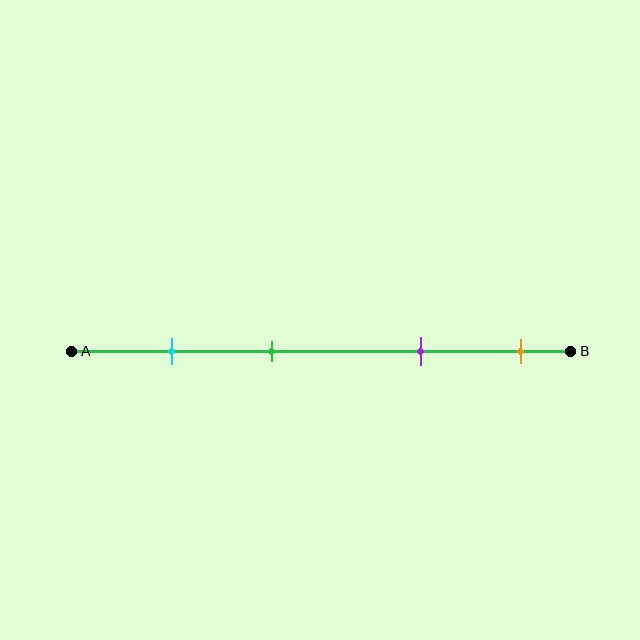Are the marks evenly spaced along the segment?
No, the marks are not evenly spaced.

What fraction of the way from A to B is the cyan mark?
The cyan mark is approximately 20% (0.2) of the way from A to B.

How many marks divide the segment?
There are 4 marks dividing the segment.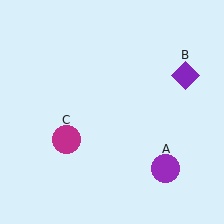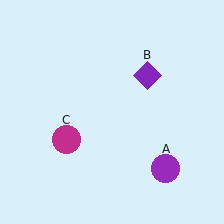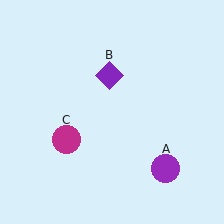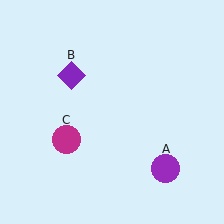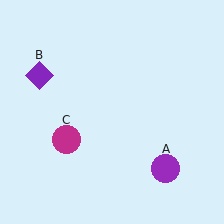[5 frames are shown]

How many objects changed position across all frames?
1 object changed position: purple diamond (object B).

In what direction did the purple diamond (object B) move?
The purple diamond (object B) moved left.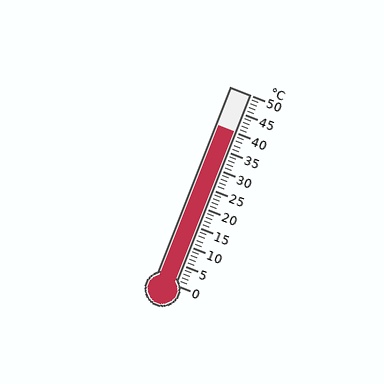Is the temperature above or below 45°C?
The temperature is below 45°C.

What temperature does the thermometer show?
The thermometer shows approximately 40°C.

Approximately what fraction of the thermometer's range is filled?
The thermometer is filled to approximately 80% of its range.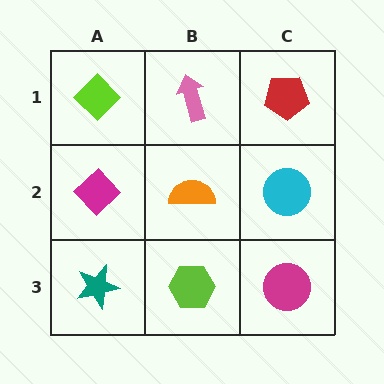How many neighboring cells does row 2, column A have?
3.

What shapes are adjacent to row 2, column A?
A lime diamond (row 1, column A), a teal star (row 3, column A), an orange semicircle (row 2, column B).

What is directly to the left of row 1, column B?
A lime diamond.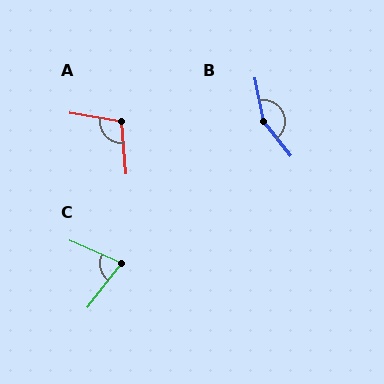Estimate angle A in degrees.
Approximately 104 degrees.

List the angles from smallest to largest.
C (75°), A (104°), B (153°).